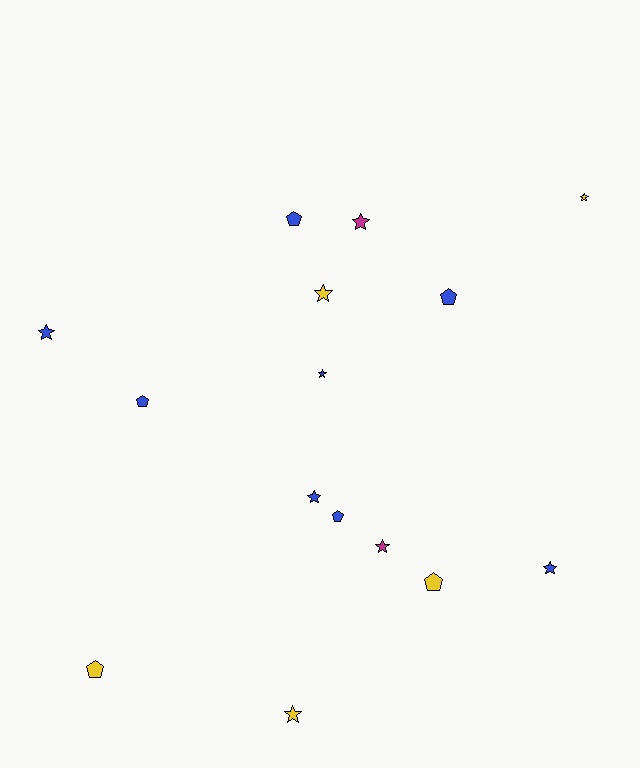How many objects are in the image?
There are 15 objects.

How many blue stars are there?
There are 4 blue stars.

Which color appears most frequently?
Blue, with 8 objects.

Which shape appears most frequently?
Star, with 9 objects.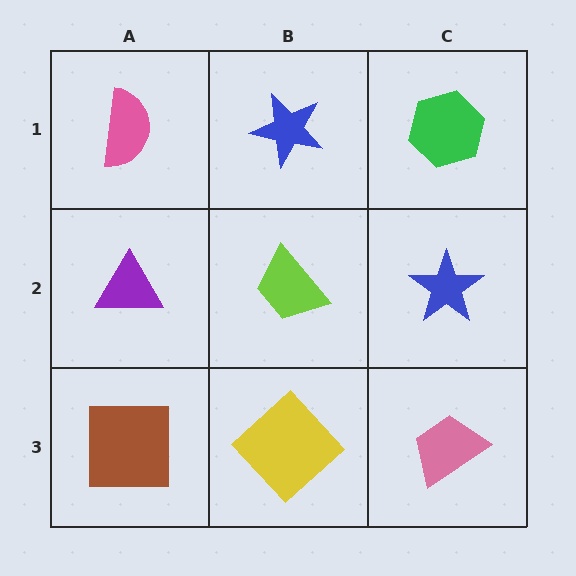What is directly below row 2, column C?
A pink trapezoid.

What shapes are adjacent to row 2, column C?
A green hexagon (row 1, column C), a pink trapezoid (row 3, column C), a lime trapezoid (row 2, column B).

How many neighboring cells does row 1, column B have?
3.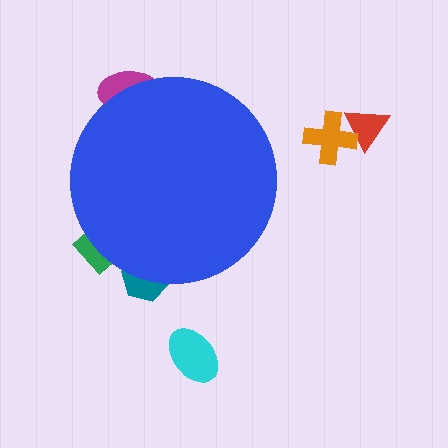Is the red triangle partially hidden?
No, the red triangle is fully visible.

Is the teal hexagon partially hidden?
Yes, the teal hexagon is partially hidden behind the blue circle.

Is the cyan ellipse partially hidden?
No, the cyan ellipse is fully visible.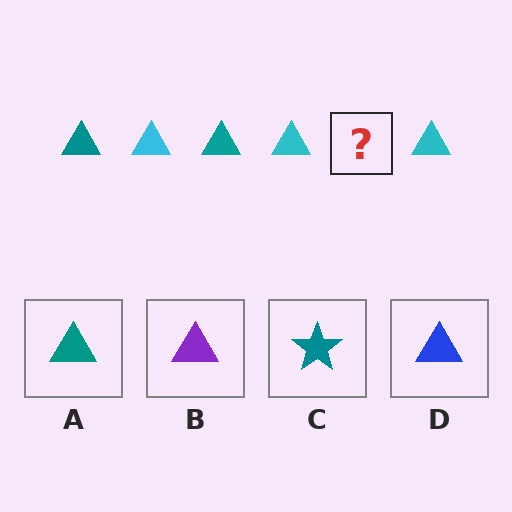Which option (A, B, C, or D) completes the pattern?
A.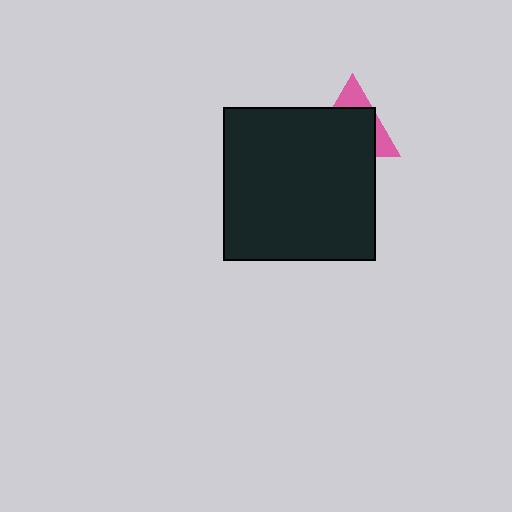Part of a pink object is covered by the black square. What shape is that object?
It is a triangle.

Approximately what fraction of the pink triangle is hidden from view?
Roughly 69% of the pink triangle is hidden behind the black square.